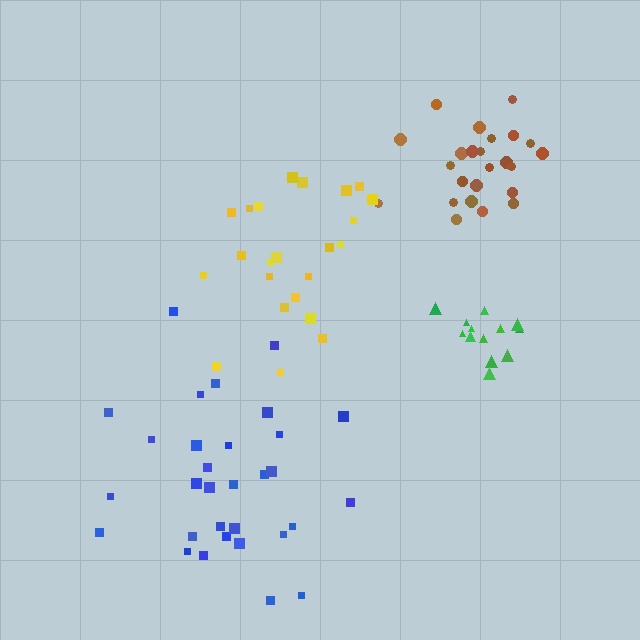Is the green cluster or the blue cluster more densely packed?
Green.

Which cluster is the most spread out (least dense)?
Yellow.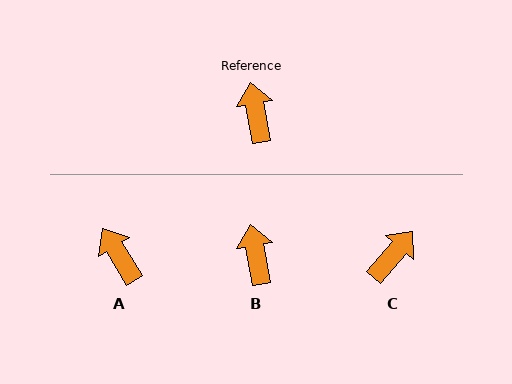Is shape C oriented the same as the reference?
No, it is off by about 50 degrees.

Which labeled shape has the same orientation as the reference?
B.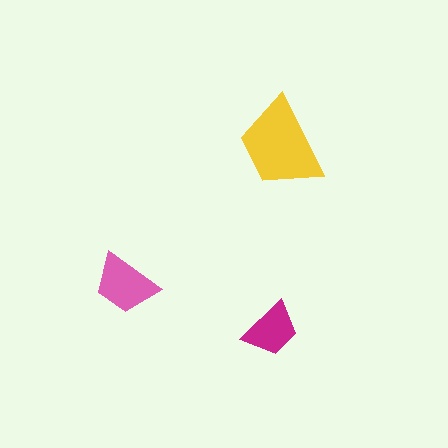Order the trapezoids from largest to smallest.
the yellow one, the pink one, the magenta one.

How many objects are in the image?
There are 3 objects in the image.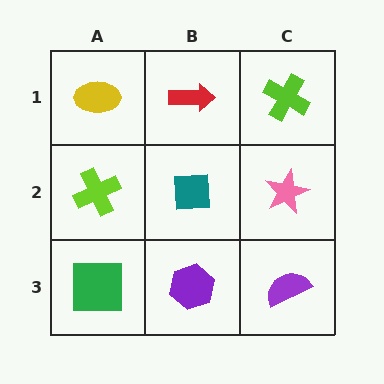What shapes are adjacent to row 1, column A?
A lime cross (row 2, column A), a red arrow (row 1, column B).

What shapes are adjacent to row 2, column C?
A lime cross (row 1, column C), a purple semicircle (row 3, column C), a teal square (row 2, column B).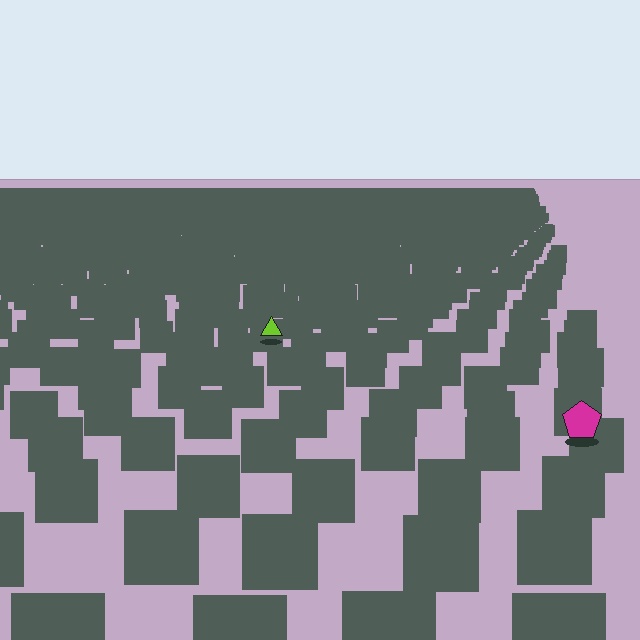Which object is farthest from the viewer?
The lime triangle is farthest from the viewer. It appears smaller and the ground texture around it is denser.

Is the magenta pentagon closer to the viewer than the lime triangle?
Yes. The magenta pentagon is closer — you can tell from the texture gradient: the ground texture is coarser near it.